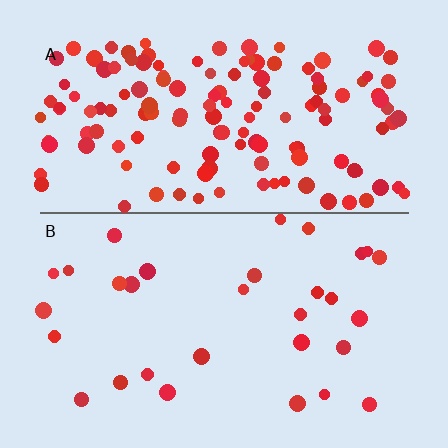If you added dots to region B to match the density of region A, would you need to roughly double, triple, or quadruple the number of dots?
Approximately quadruple.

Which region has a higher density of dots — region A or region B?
A (the top).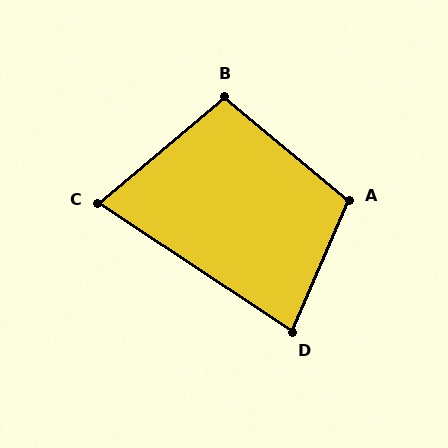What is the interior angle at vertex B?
Approximately 100 degrees (obtuse).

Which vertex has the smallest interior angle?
C, at approximately 74 degrees.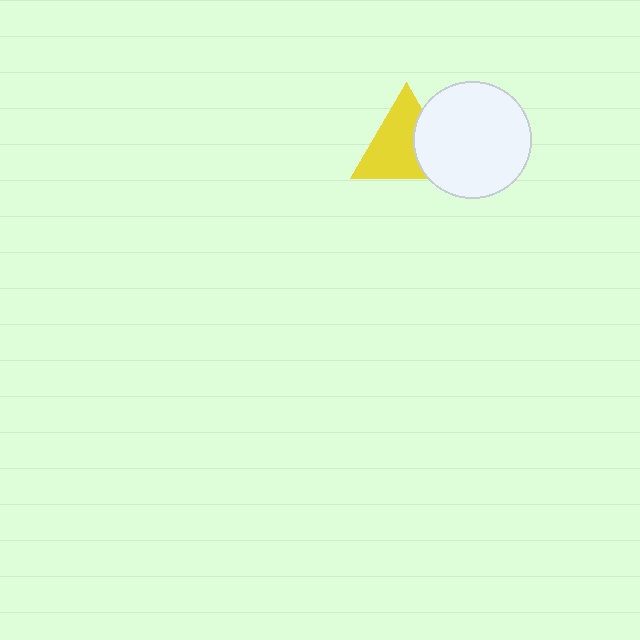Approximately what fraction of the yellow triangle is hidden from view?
Roughly 32% of the yellow triangle is hidden behind the white circle.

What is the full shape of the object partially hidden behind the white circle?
The partially hidden object is a yellow triangle.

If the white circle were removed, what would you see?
You would see the complete yellow triangle.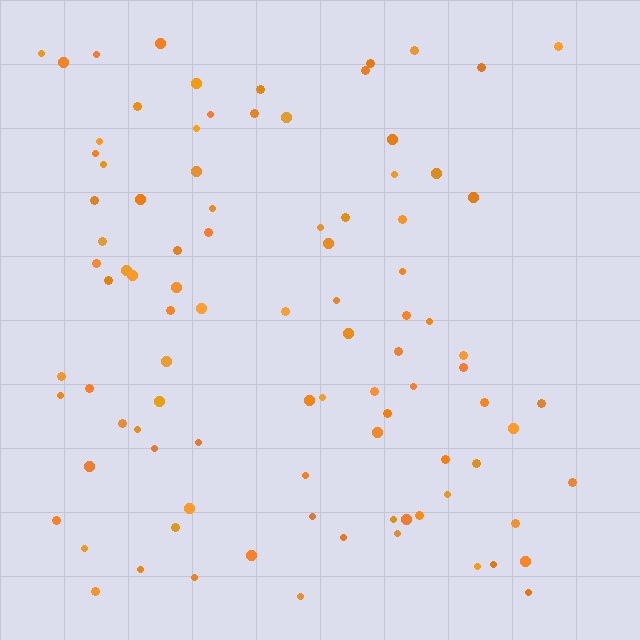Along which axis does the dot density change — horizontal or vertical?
Horizontal.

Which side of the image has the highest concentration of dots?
The left.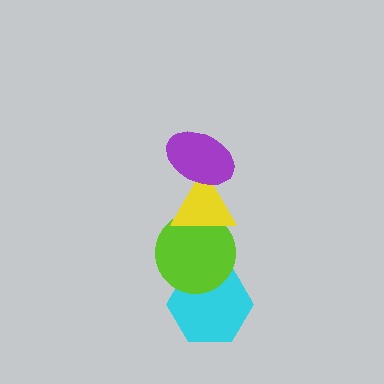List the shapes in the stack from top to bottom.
From top to bottom: the purple ellipse, the yellow triangle, the lime circle, the cyan hexagon.